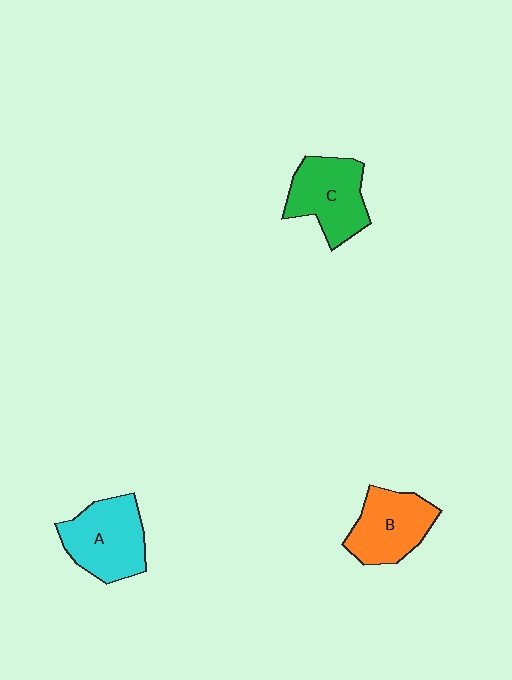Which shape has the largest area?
Shape A (cyan).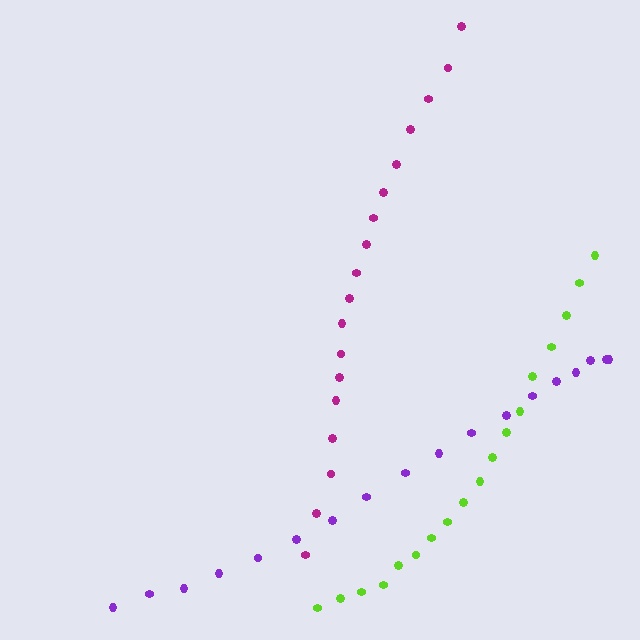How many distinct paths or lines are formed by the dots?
There are 3 distinct paths.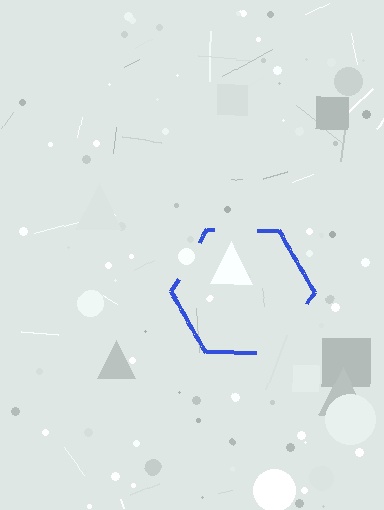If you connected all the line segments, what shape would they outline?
They would outline a hexagon.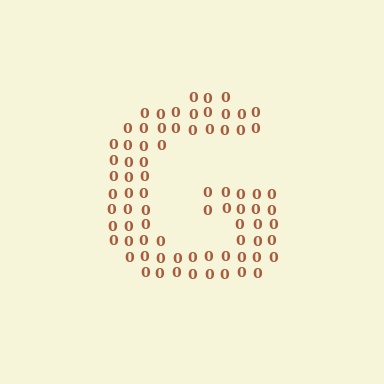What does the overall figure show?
The overall figure shows the letter G.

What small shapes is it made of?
It is made of small digit 0's.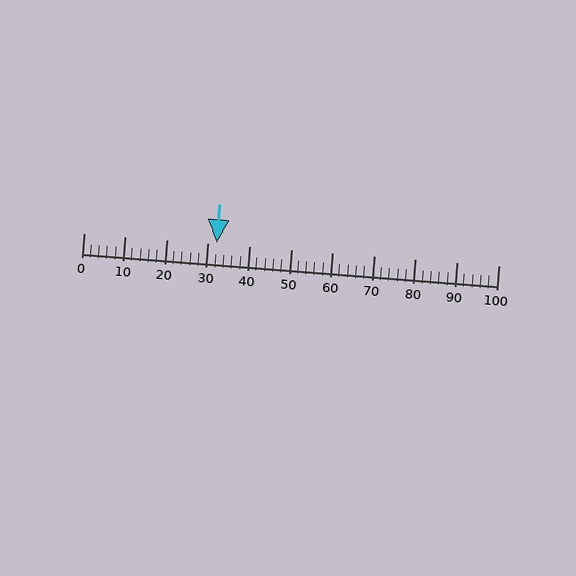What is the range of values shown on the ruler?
The ruler shows values from 0 to 100.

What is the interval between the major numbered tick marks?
The major tick marks are spaced 10 units apart.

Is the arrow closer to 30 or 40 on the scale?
The arrow is closer to 30.